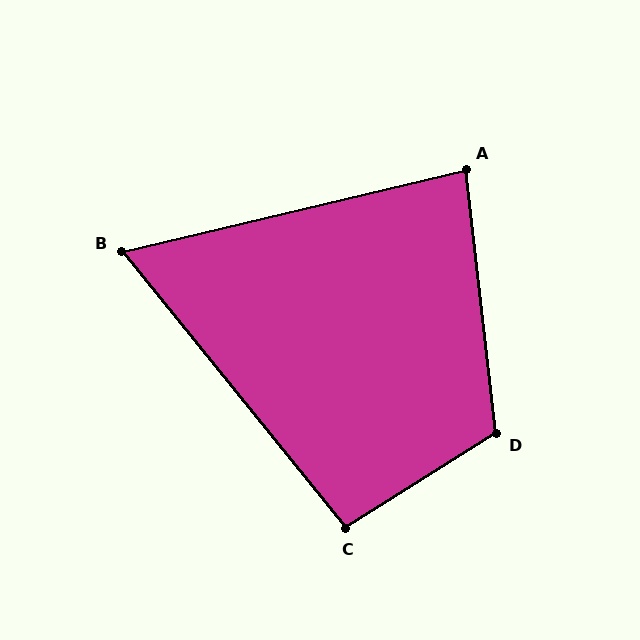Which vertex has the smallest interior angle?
B, at approximately 64 degrees.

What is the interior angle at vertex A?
Approximately 83 degrees (acute).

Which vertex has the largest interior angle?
D, at approximately 116 degrees.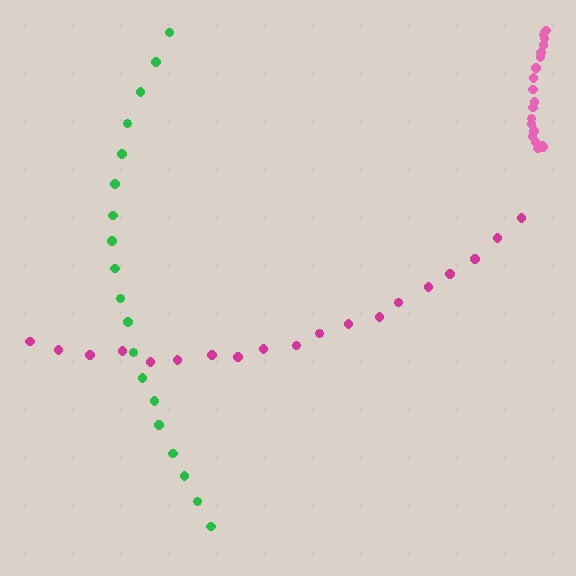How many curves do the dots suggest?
There are 3 distinct paths.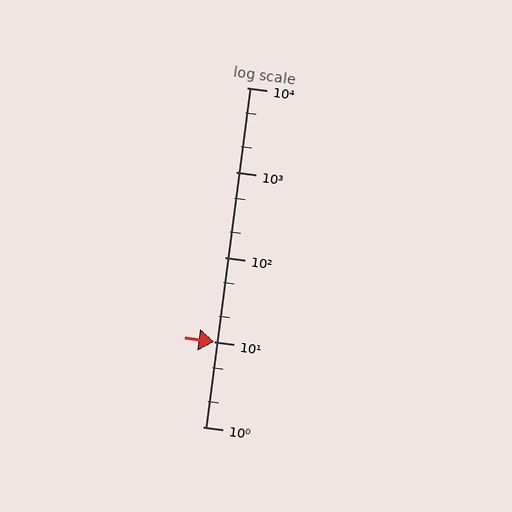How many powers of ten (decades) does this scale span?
The scale spans 4 decades, from 1 to 10000.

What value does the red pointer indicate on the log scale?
The pointer indicates approximately 10.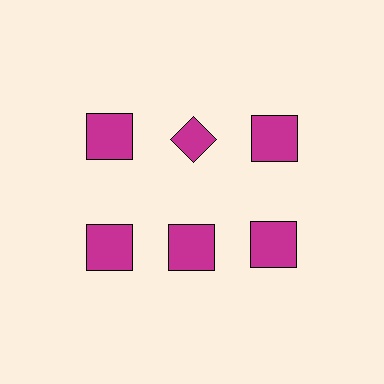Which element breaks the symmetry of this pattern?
The magenta diamond in the top row, second from left column breaks the symmetry. All other shapes are magenta squares.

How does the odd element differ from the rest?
It has a different shape: diamond instead of square.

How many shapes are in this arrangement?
There are 6 shapes arranged in a grid pattern.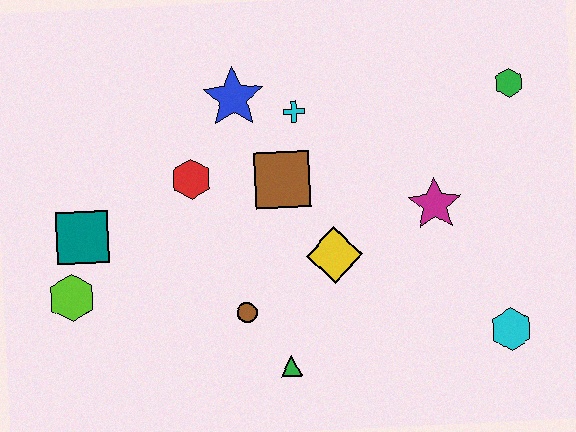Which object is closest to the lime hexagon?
The teal square is closest to the lime hexagon.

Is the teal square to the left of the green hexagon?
Yes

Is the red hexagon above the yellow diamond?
Yes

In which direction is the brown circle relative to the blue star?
The brown circle is below the blue star.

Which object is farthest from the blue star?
The cyan hexagon is farthest from the blue star.